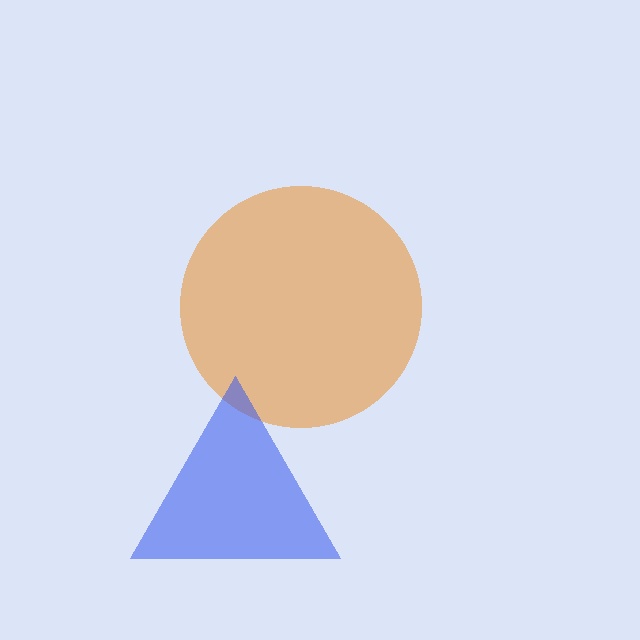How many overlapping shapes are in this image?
There are 2 overlapping shapes in the image.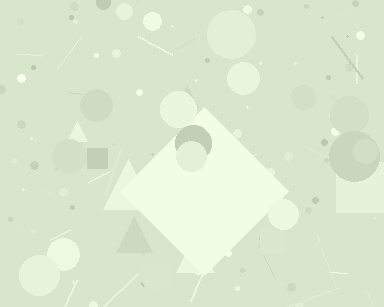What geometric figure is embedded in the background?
A diamond is embedded in the background.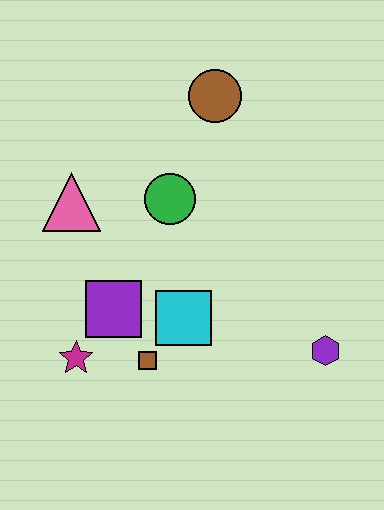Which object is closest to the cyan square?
The brown square is closest to the cyan square.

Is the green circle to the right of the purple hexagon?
No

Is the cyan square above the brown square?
Yes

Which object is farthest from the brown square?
The brown circle is farthest from the brown square.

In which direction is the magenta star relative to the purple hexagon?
The magenta star is to the left of the purple hexagon.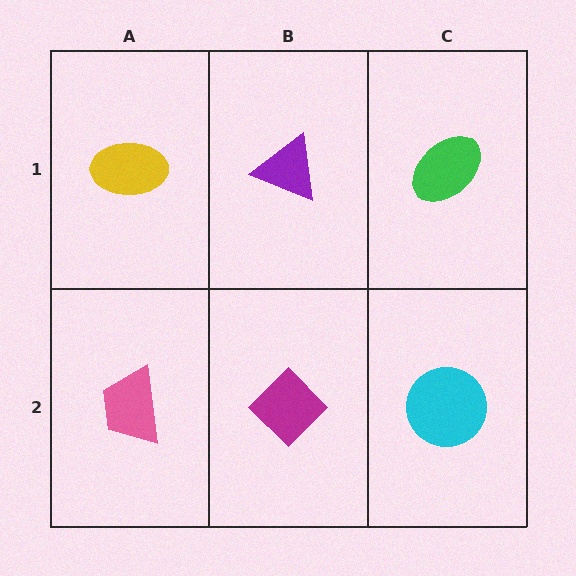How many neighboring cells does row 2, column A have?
2.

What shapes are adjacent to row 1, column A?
A pink trapezoid (row 2, column A), a purple triangle (row 1, column B).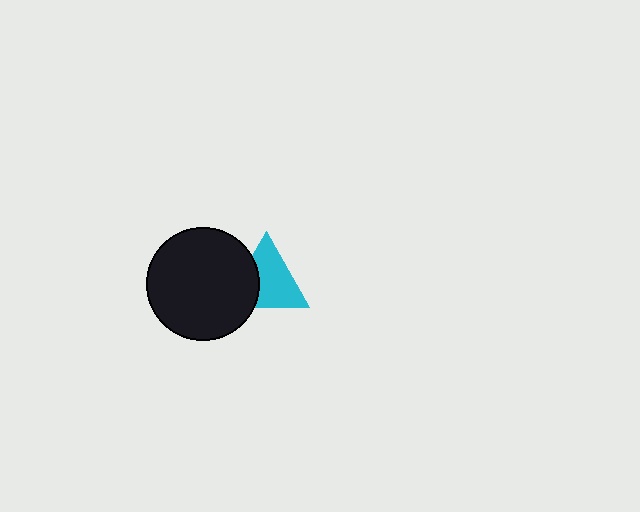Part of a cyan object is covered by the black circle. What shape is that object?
It is a triangle.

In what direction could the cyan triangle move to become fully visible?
The cyan triangle could move right. That would shift it out from behind the black circle entirely.